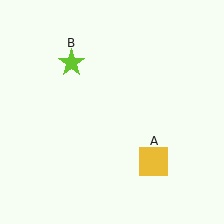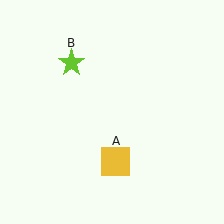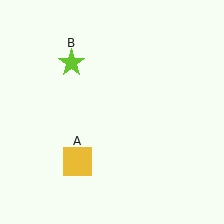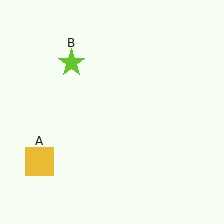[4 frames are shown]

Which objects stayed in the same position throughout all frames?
Lime star (object B) remained stationary.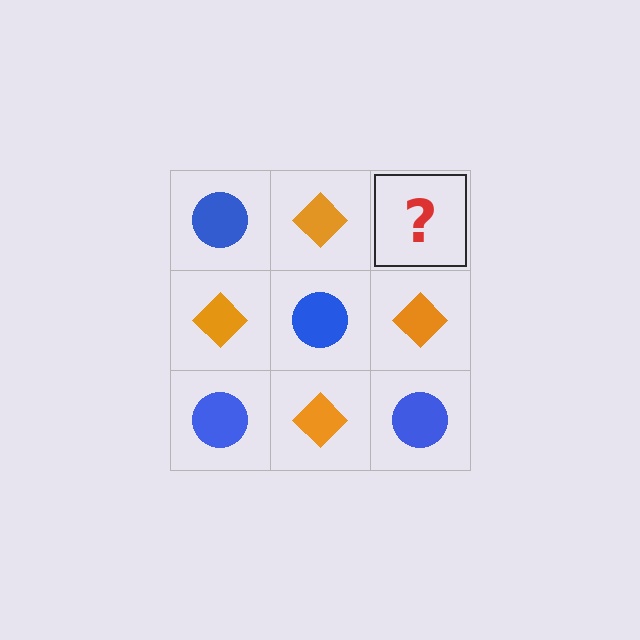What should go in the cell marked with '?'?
The missing cell should contain a blue circle.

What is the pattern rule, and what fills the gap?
The rule is that it alternates blue circle and orange diamond in a checkerboard pattern. The gap should be filled with a blue circle.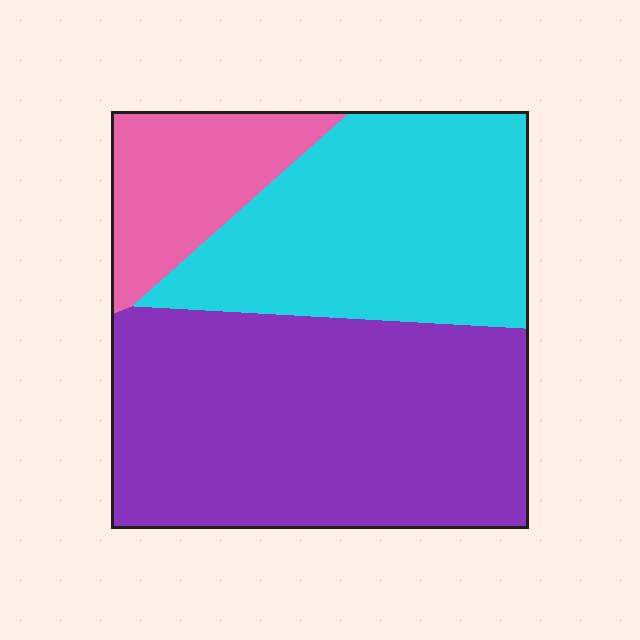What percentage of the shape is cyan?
Cyan covers 35% of the shape.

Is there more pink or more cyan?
Cyan.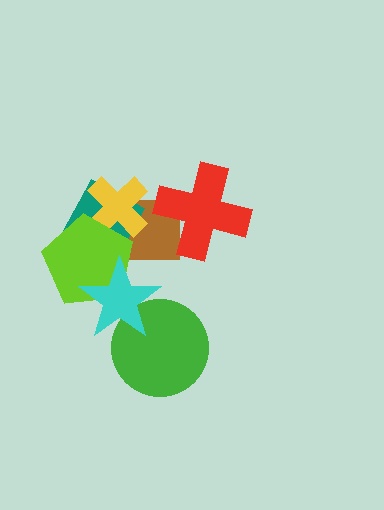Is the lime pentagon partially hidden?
Yes, it is partially covered by another shape.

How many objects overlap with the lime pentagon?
4 objects overlap with the lime pentagon.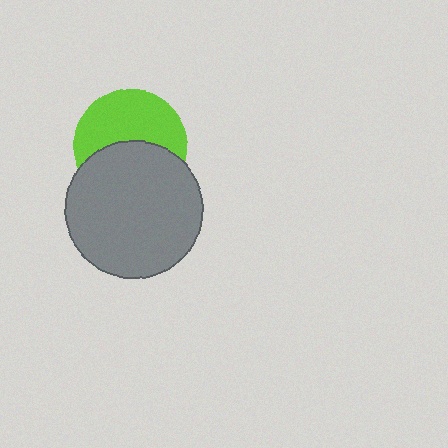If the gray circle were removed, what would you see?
You would see the complete lime circle.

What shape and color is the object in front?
The object in front is a gray circle.